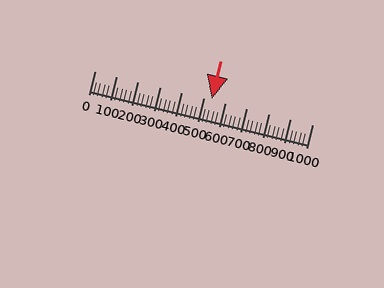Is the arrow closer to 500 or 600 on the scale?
The arrow is closer to 500.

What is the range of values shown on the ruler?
The ruler shows values from 0 to 1000.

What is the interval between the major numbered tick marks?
The major tick marks are spaced 100 units apart.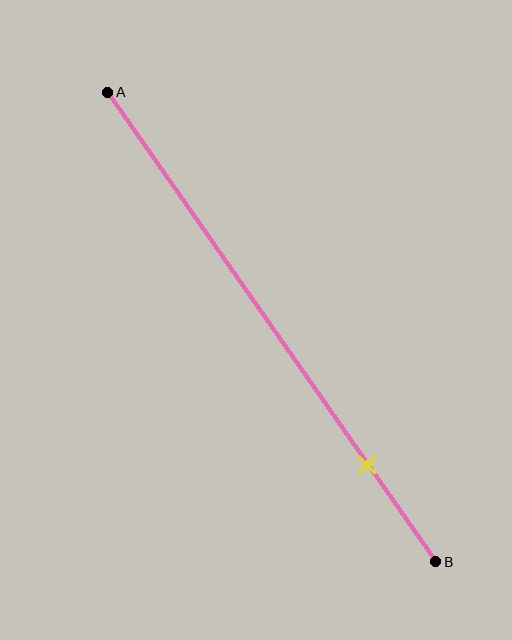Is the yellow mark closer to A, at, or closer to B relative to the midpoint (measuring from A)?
The yellow mark is closer to point B than the midpoint of segment AB.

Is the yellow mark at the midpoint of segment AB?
No, the mark is at about 80% from A, not at the 50% midpoint.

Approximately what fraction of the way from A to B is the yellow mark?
The yellow mark is approximately 80% of the way from A to B.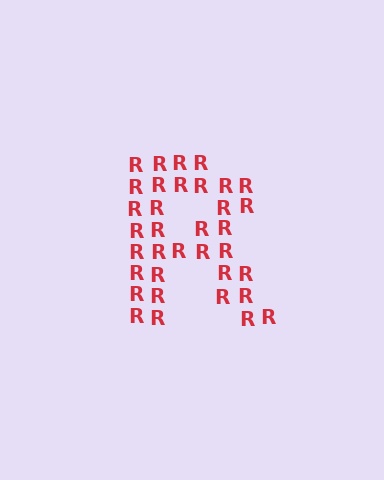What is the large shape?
The large shape is the letter R.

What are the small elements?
The small elements are letter R's.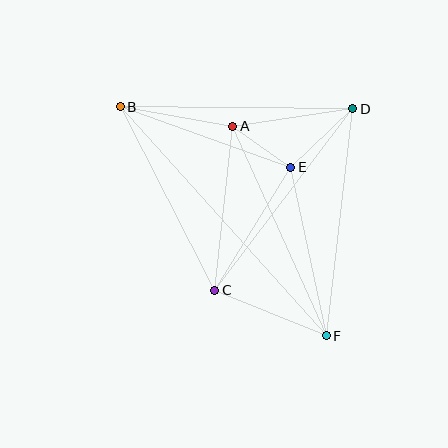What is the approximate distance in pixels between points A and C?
The distance between A and C is approximately 165 pixels.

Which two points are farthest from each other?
Points B and F are farthest from each other.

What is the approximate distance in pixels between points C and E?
The distance between C and E is approximately 145 pixels.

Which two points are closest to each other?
Points A and E are closest to each other.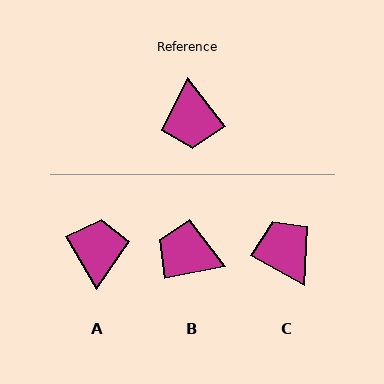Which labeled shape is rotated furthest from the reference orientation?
A, about 172 degrees away.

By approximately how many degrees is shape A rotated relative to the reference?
Approximately 172 degrees counter-clockwise.